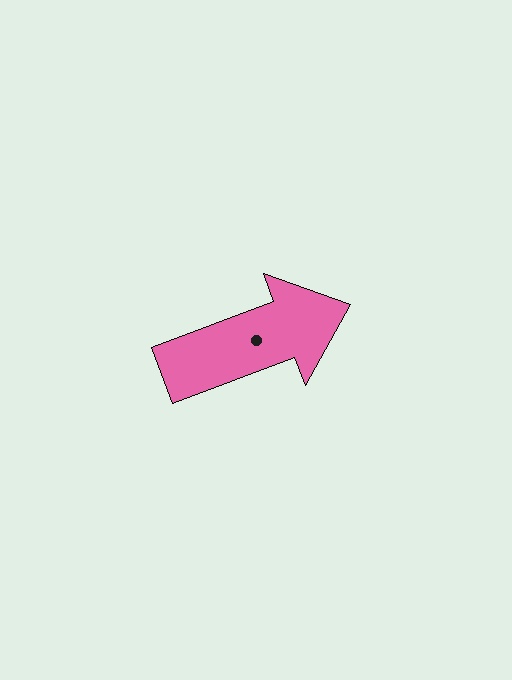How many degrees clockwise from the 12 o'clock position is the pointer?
Approximately 69 degrees.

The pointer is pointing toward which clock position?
Roughly 2 o'clock.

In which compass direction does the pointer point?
East.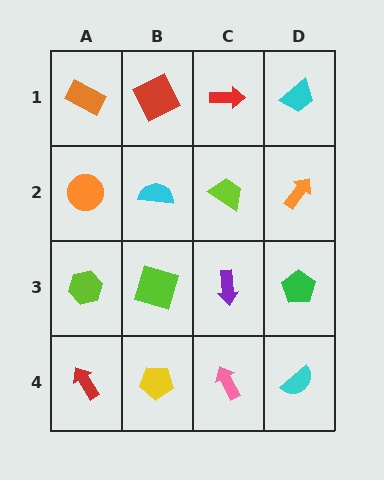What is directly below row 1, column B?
A cyan semicircle.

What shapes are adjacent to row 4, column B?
A lime square (row 3, column B), a red arrow (row 4, column A), a pink arrow (row 4, column C).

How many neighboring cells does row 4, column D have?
2.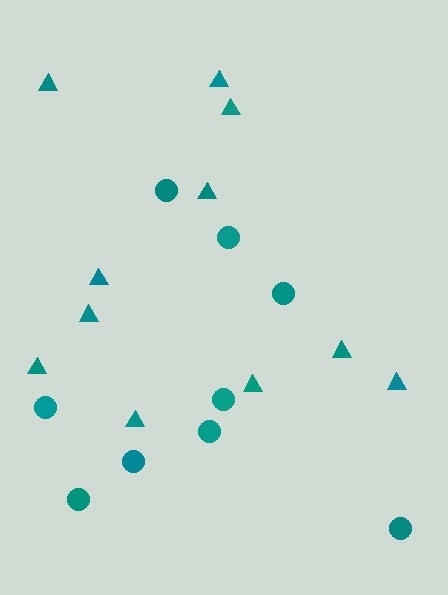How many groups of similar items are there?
There are 2 groups: one group of triangles (11) and one group of circles (9).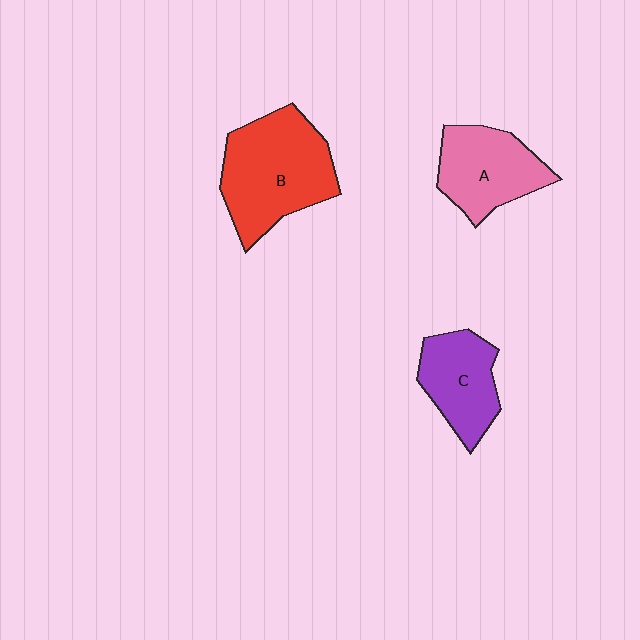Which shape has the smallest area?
Shape C (purple).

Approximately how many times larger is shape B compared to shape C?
Approximately 1.6 times.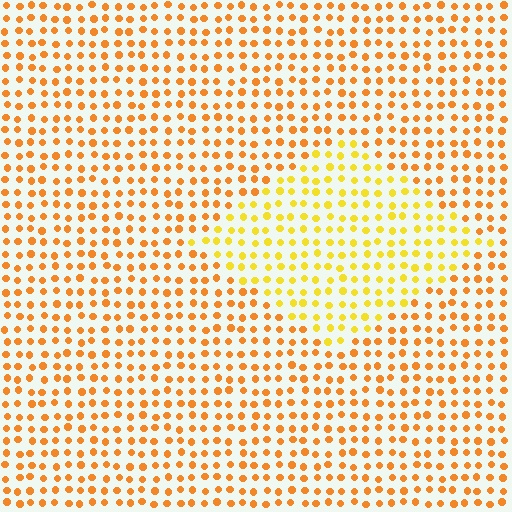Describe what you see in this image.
The image is filled with small orange elements in a uniform arrangement. A diamond-shaped region is visible where the elements are tinted to a slightly different hue, forming a subtle color boundary.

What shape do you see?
I see a diamond.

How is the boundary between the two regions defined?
The boundary is defined purely by a slight shift in hue (about 26 degrees). Spacing, size, and orientation are identical on both sides.